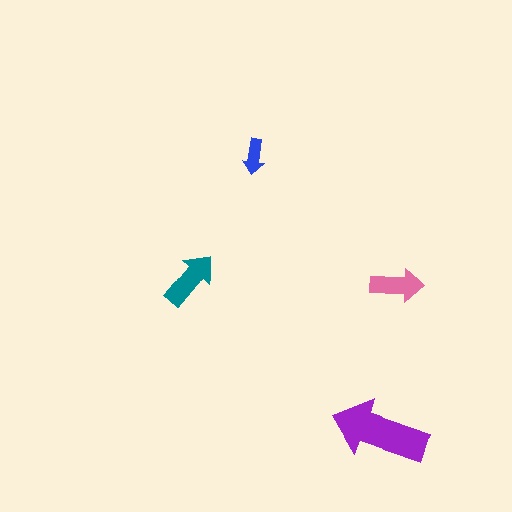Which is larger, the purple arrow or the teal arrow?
The purple one.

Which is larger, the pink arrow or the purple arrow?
The purple one.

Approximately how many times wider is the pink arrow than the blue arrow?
About 1.5 times wider.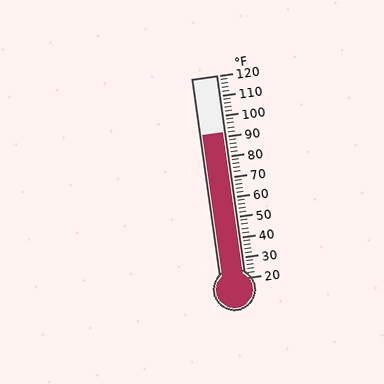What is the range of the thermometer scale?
The thermometer scale ranges from 20°F to 120°F.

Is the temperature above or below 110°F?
The temperature is below 110°F.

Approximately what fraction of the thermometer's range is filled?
The thermometer is filled to approximately 70% of its range.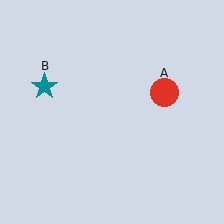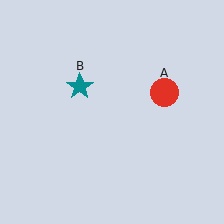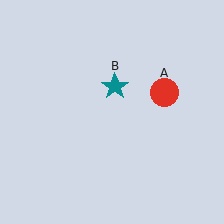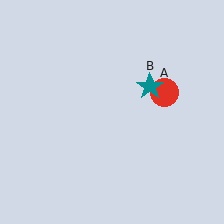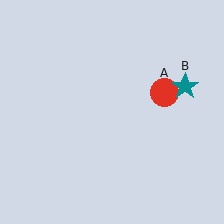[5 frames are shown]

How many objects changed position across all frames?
1 object changed position: teal star (object B).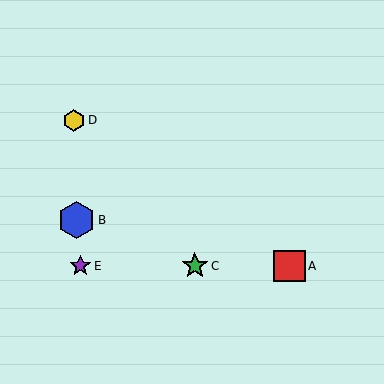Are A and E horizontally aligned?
Yes, both are at y≈266.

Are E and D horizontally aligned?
No, E is at y≈266 and D is at y≈120.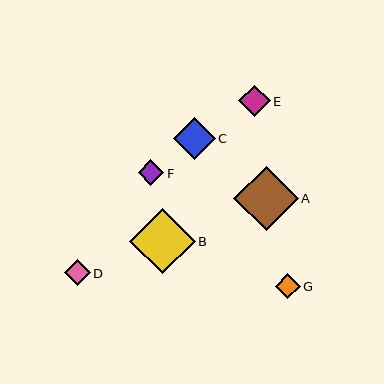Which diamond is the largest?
Diamond B is the largest with a size of approximately 65 pixels.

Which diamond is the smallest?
Diamond G is the smallest with a size of approximately 25 pixels.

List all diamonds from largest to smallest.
From largest to smallest: B, A, C, E, D, F, G.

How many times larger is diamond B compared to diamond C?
Diamond B is approximately 1.6 times the size of diamond C.